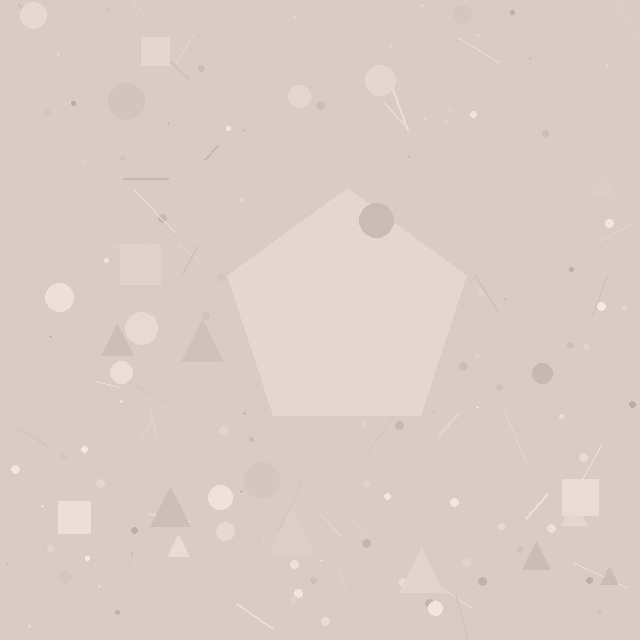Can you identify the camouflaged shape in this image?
The camouflaged shape is a pentagon.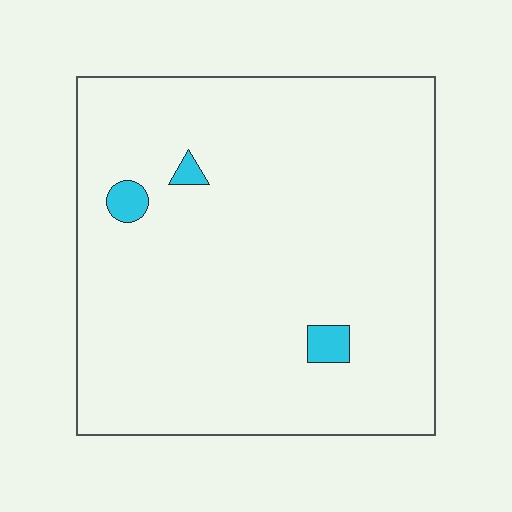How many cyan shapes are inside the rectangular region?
3.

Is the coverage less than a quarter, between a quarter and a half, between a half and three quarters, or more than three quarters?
Less than a quarter.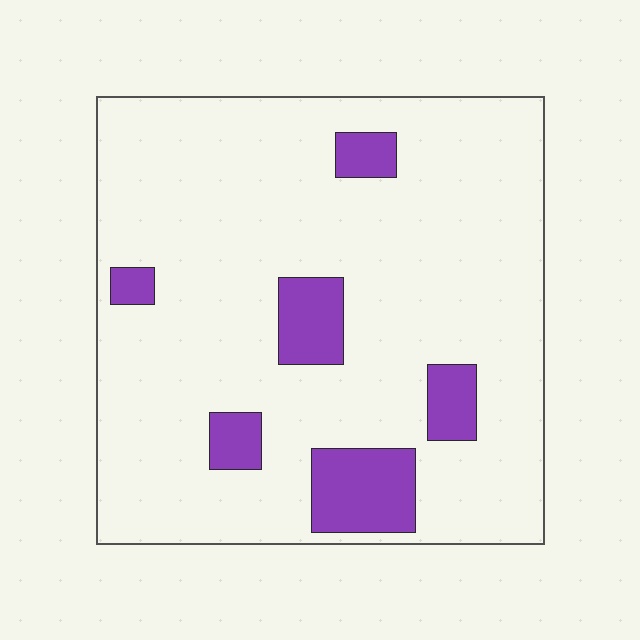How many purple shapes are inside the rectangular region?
6.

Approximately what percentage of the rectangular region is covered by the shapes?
Approximately 15%.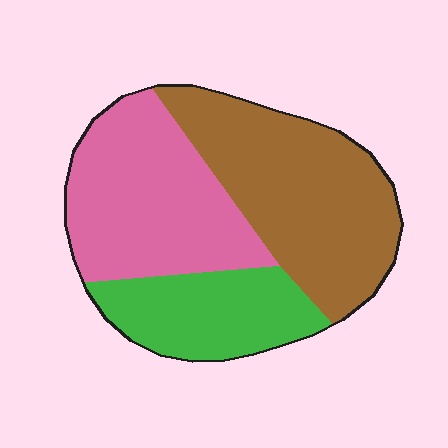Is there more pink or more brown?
Brown.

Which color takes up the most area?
Brown, at roughly 40%.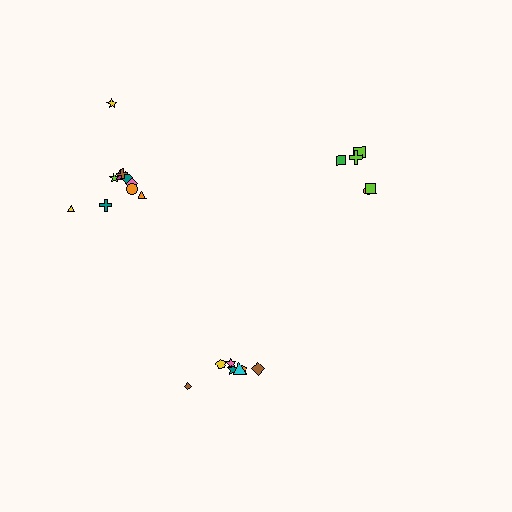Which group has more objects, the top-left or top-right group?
The top-left group.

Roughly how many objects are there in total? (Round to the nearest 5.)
Roughly 20 objects in total.